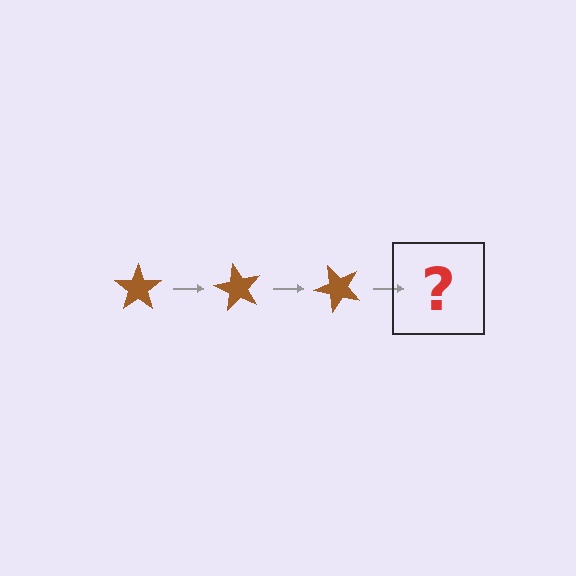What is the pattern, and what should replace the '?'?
The pattern is that the star rotates 60 degrees each step. The '?' should be a brown star rotated 180 degrees.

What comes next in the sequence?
The next element should be a brown star rotated 180 degrees.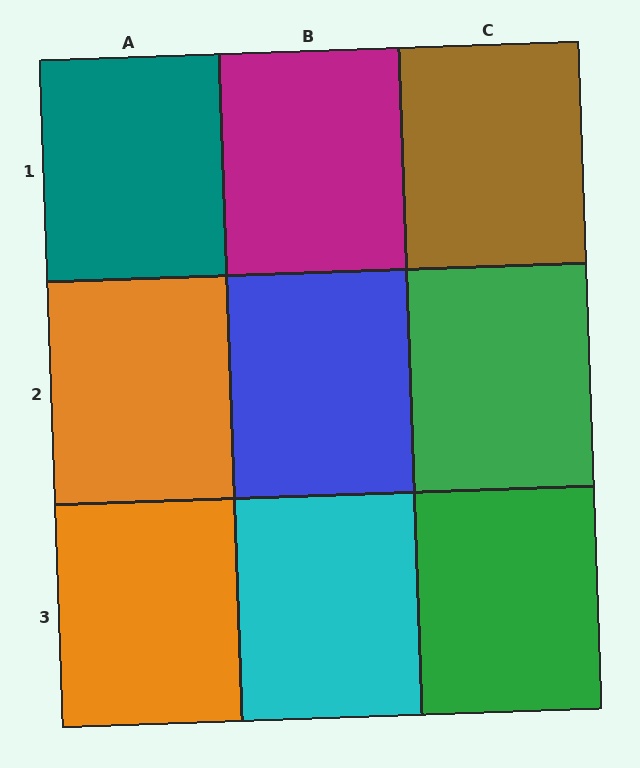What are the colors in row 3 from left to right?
Orange, cyan, green.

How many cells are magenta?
1 cell is magenta.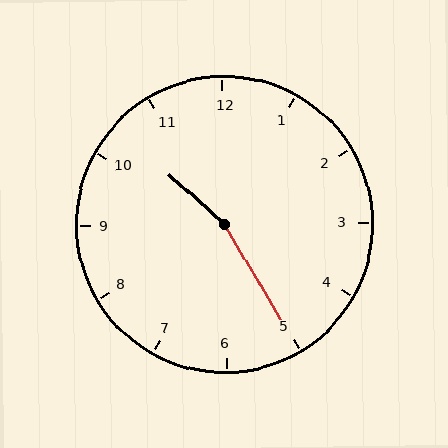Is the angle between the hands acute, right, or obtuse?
It is obtuse.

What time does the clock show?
10:25.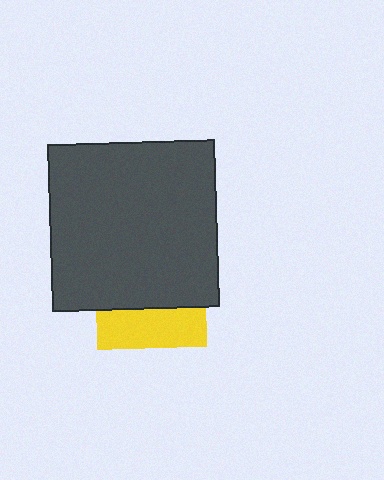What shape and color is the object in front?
The object in front is a dark gray square.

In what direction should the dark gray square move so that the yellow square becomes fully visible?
The dark gray square should move up. That is the shortest direction to clear the overlap and leave the yellow square fully visible.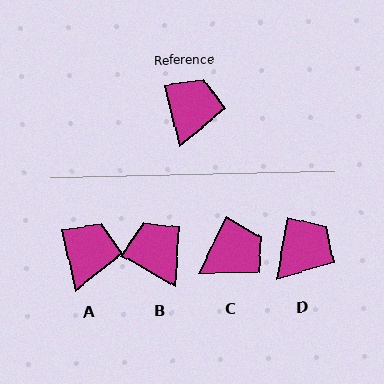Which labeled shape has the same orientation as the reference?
A.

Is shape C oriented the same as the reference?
No, it is off by about 39 degrees.